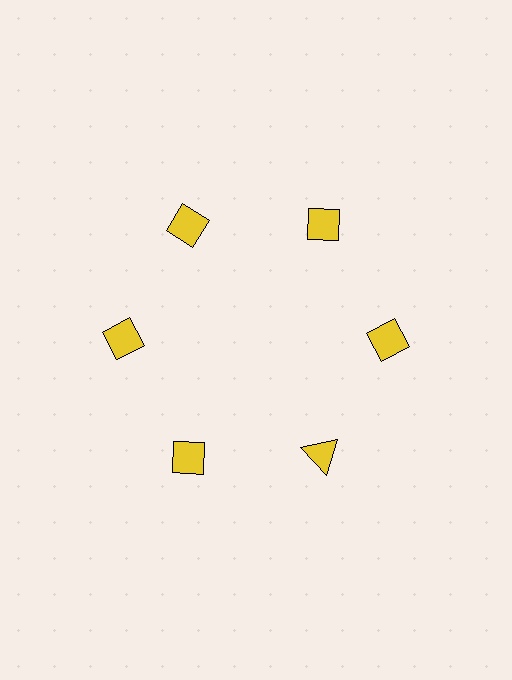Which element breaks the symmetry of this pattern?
The yellow triangle at roughly the 5 o'clock position breaks the symmetry. All other shapes are yellow diamonds.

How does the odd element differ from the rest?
It has a different shape: triangle instead of diamond.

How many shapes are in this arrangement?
There are 6 shapes arranged in a ring pattern.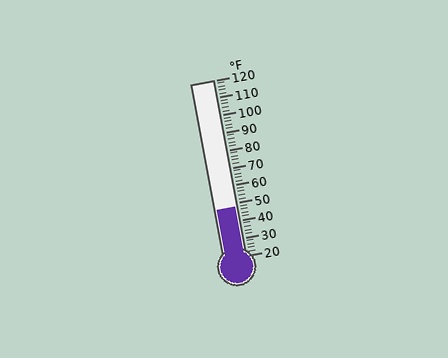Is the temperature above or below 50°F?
The temperature is below 50°F.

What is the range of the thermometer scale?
The thermometer scale ranges from 20°F to 120°F.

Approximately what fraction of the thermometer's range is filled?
The thermometer is filled to approximately 30% of its range.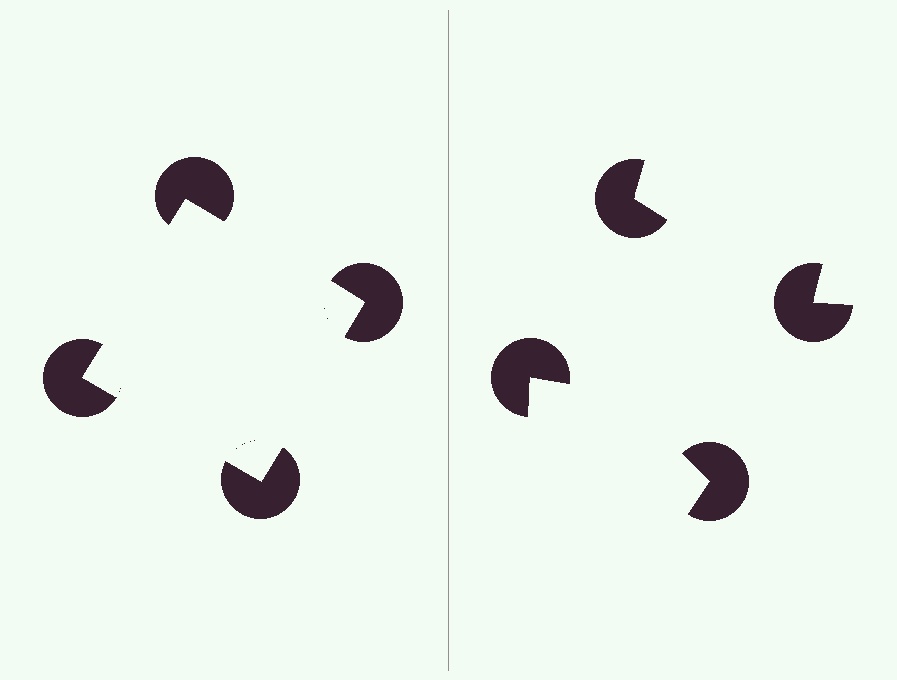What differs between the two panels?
The pac-man discs are positioned identically on both sides; only the wedge orientations differ. On the left they align to a square; on the right they are misaligned.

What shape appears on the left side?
An illusory square.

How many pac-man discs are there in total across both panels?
8 — 4 on each side.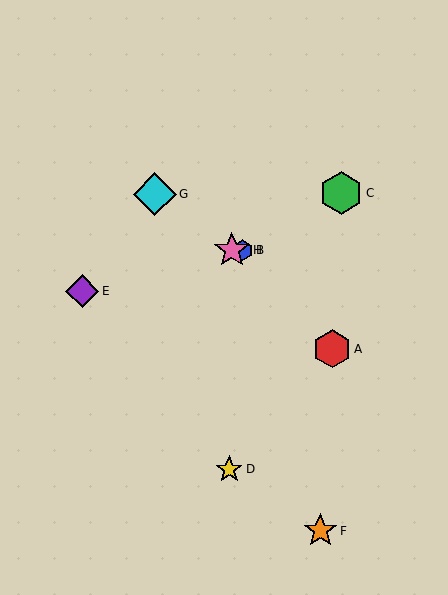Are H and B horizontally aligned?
Yes, both are at y≈250.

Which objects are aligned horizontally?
Objects B, H are aligned horizontally.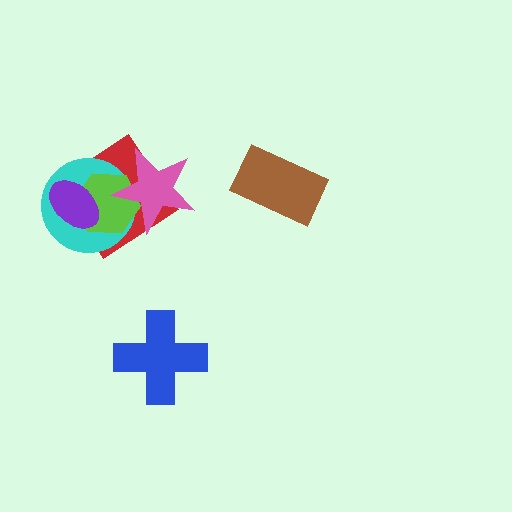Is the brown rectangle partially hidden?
No, no other shape covers it.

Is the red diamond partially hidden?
Yes, it is partially covered by another shape.